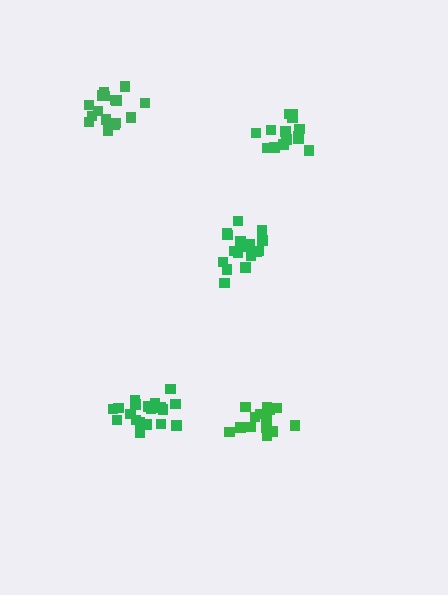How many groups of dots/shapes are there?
There are 5 groups.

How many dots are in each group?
Group 1: 14 dots, Group 2: 14 dots, Group 3: 19 dots, Group 4: 17 dots, Group 5: 17 dots (81 total).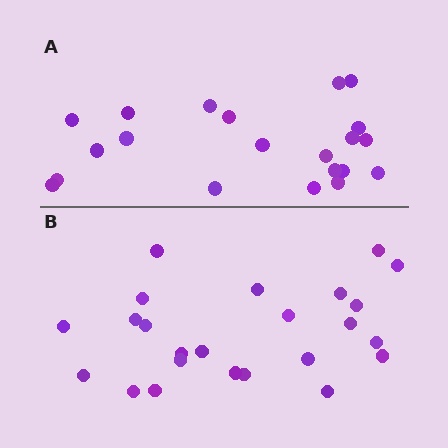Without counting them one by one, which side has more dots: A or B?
Region B (the bottom region) has more dots.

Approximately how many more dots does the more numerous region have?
Region B has just a few more — roughly 2 or 3 more dots than region A.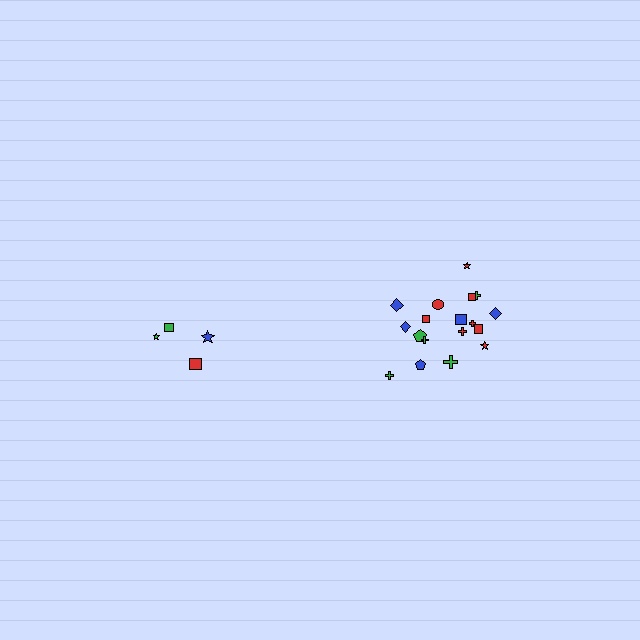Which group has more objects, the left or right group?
The right group.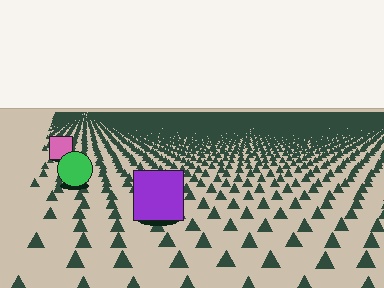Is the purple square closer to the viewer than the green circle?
Yes. The purple square is closer — you can tell from the texture gradient: the ground texture is coarser near it.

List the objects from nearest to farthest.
From nearest to farthest: the purple square, the green circle, the pink square.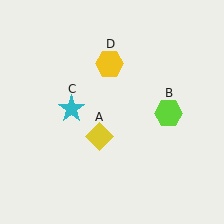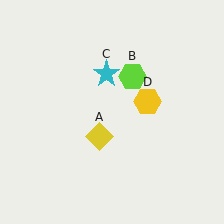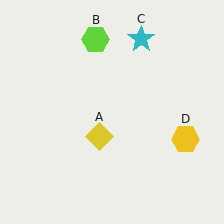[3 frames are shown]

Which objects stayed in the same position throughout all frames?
Yellow diamond (object A) remained stationary.